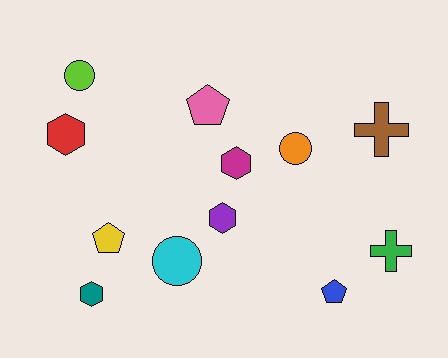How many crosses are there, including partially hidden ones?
There are 2 crosses.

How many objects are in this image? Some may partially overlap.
There are 12 objects.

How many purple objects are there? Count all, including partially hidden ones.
There is 1 purple object.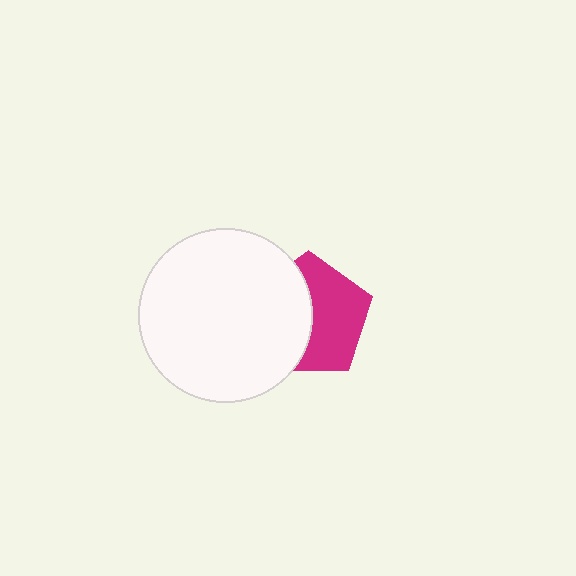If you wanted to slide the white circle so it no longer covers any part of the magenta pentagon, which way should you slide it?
Slide it left — that is the most direct way to separate the two shapes.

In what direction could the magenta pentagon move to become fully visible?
The magenta pentagon could move right. That would shift it out from behind the white circle entirely.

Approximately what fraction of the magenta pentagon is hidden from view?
Roughly 47% of the magenta pentagon is hidden behind the white circle.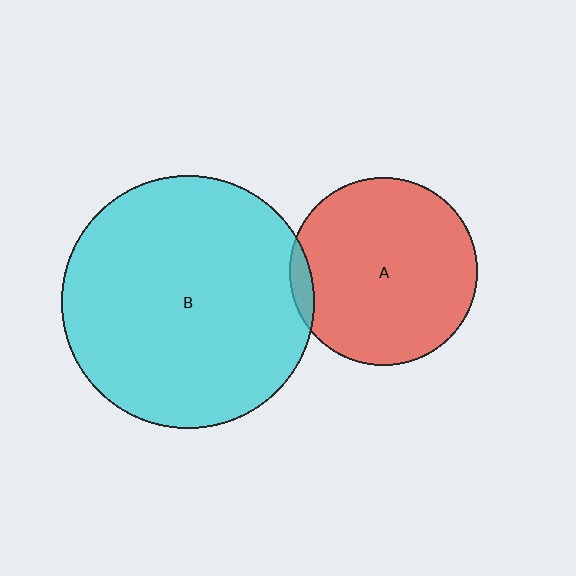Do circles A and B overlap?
Yes.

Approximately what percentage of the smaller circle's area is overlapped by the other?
Approximately 5%.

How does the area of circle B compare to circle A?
Approximately 1.8 times.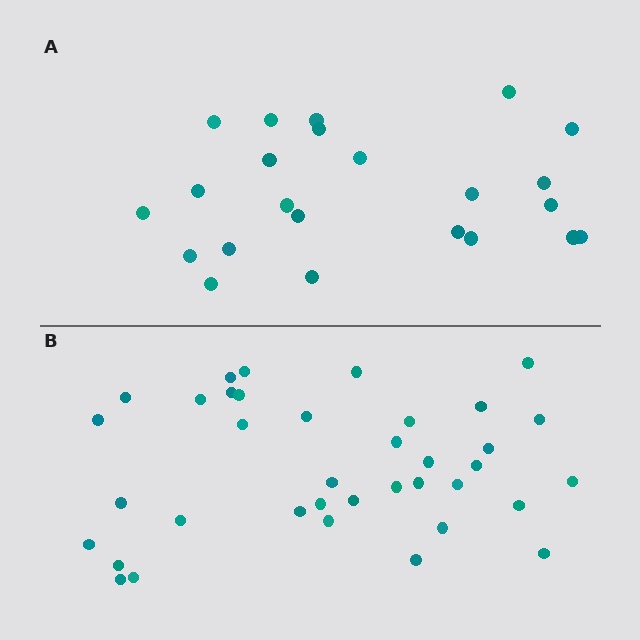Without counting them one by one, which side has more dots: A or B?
Region B (the bottom region) has more dots.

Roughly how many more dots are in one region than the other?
Region B has approximately 15 more dots than region A.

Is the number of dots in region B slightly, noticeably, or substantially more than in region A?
Region B has substantially more. The ratio is roughly 1.6 to 1.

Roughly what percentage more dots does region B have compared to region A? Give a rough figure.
About 60% more.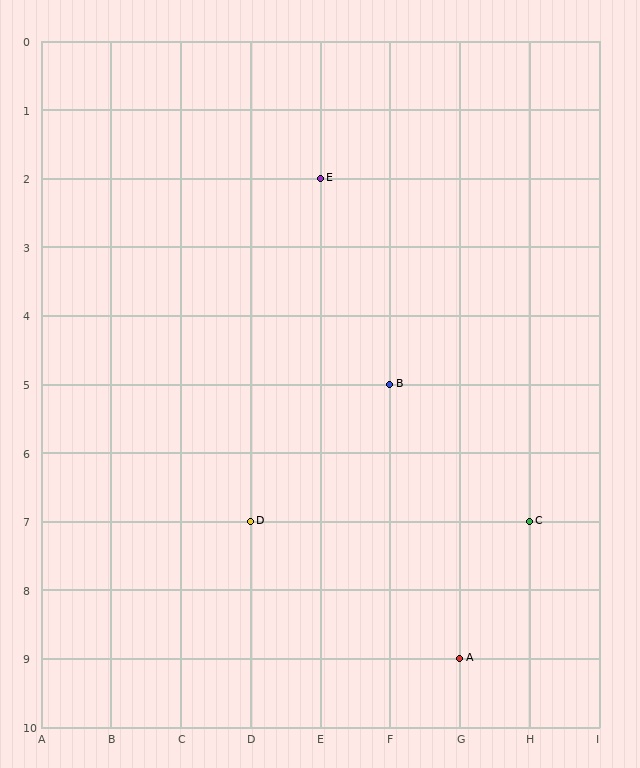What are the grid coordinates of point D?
Point D is at grid coordinates (D, 7).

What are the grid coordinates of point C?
Point C is at grid coordinates (H, 7).